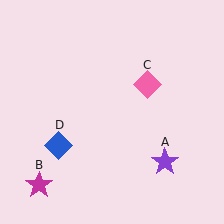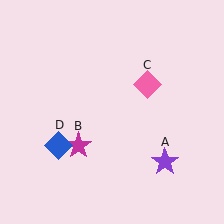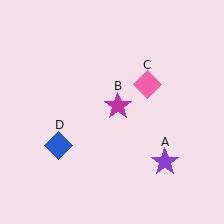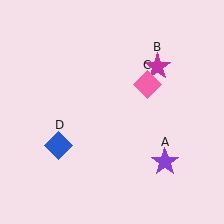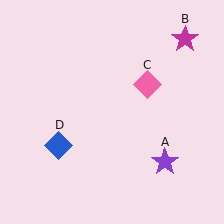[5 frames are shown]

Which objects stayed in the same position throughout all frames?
Purple star (object A) and pink diamond (object C) and blue diamond (object D) remained stationary.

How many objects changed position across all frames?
1 object changed position: magenta star (object B).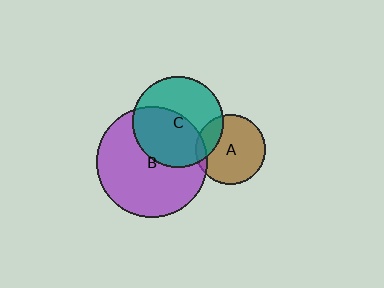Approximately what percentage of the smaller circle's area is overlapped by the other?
Approximately 20%.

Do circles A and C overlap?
Yes.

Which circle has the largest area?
Circle B (purple).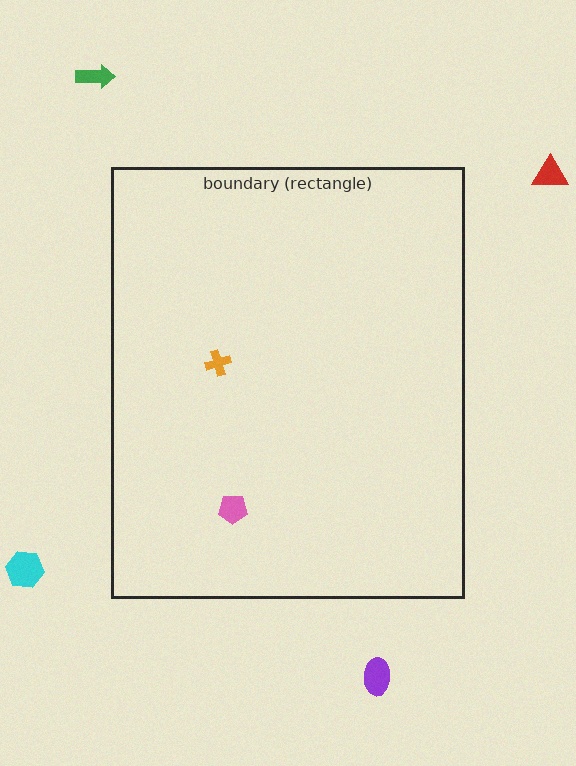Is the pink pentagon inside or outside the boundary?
Inside.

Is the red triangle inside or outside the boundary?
Outside.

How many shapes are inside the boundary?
2 inside, 4 outside.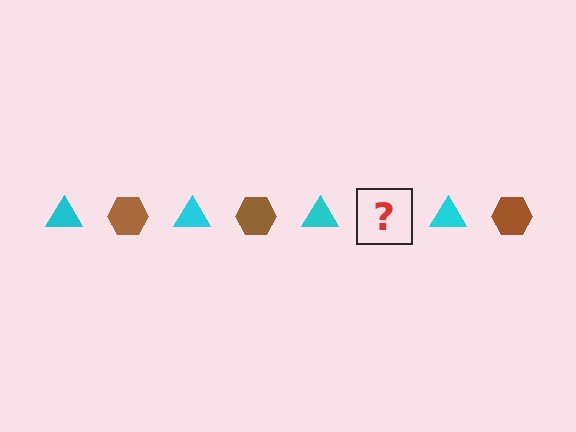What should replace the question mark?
The question mark should be replaced with a brown hexagon.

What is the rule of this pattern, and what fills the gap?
The rule is that the pattern alternates between cyan triangle and brown hexagon. The gap should be filled with a brown hexagon.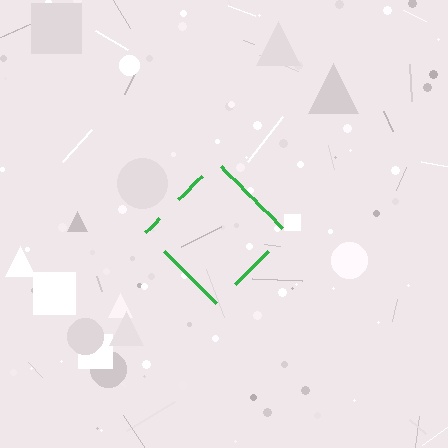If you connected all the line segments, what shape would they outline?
They would outline a diamond.